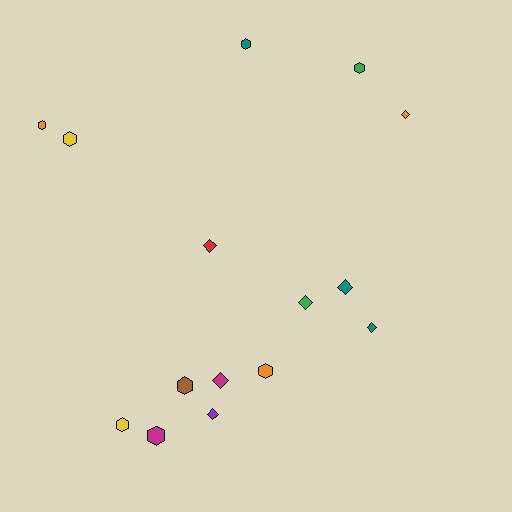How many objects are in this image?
There are 15 objects.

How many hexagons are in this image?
There are 8 hexagons.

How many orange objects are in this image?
There are 3 orange objects.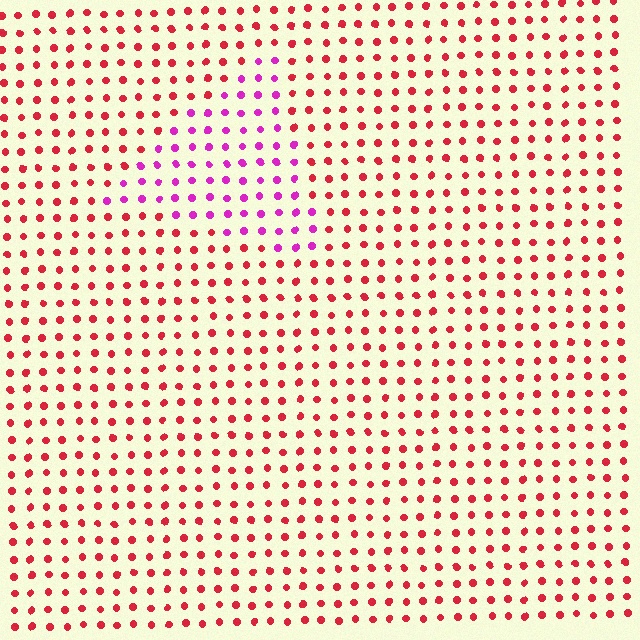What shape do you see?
I see a triangle.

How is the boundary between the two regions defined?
The boundary is defined purely by a slight shift in hue (about 45 degrees). Spacing, size, and orientation are identical on both sides.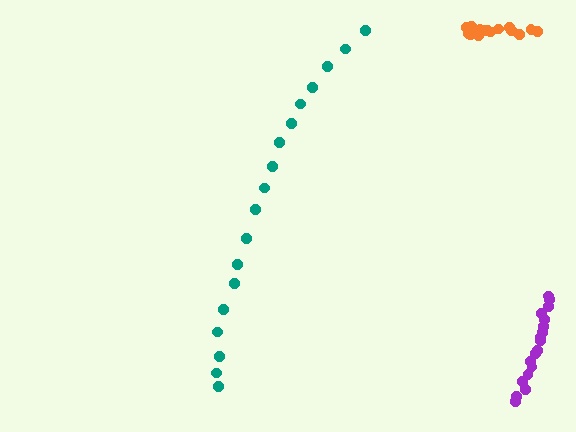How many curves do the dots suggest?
There are 3 distinct paths.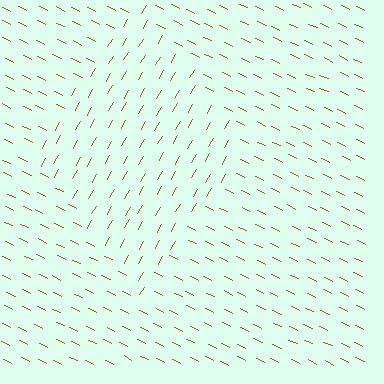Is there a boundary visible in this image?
Yes, there is a texture boundary formed by a change in line orientation.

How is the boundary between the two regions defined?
The boundary is defined purely by a change in line orientation (approximately 86 degrees difference). All lines are the same color and thickness.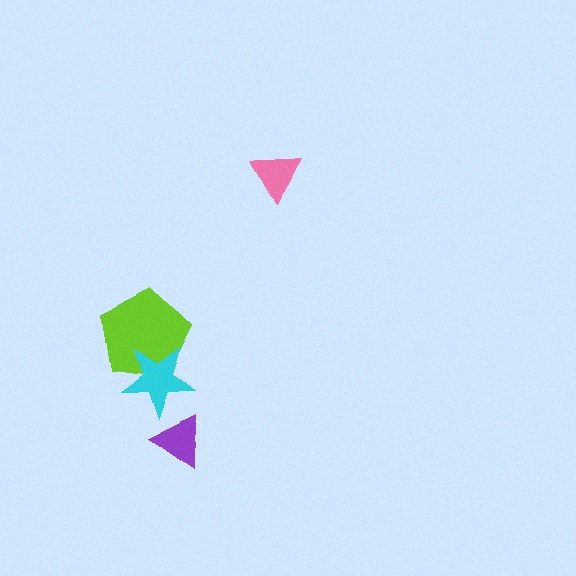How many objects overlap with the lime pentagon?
1 object overlaps with the lime pentagon.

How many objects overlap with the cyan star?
1 object overlaps with the cyan star.